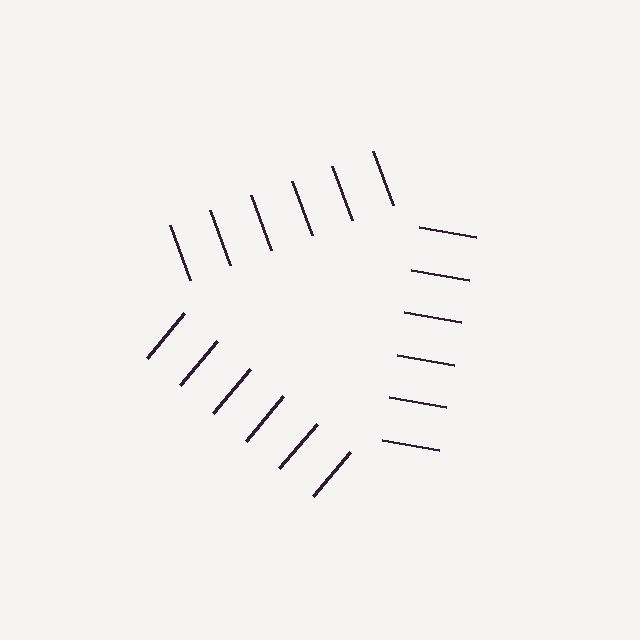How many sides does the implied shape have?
3 sides — the line-ends trace a triangle.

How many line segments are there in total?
18 — 6 along each of the 3 edges.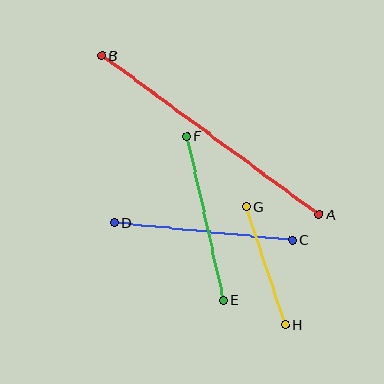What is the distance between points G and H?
The distance is approximately 124 pixels.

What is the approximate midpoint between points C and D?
The midpoint is at approximately (203, 231) pixels.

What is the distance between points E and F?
The distance is approximately 168 pixels.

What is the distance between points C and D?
The distance is approximately 179 pixels.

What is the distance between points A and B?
The distance is approximately 269 pixels.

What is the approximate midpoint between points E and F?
The midpoint is at approximately (205, 218) pixels.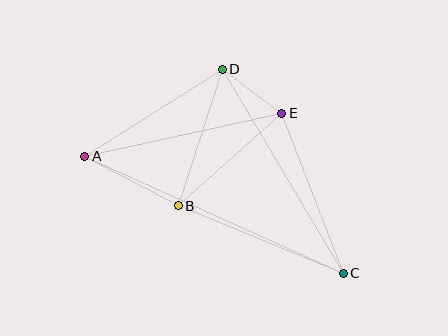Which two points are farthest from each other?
Points A and C are farthest from each other.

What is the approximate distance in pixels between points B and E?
The distance between B and E is approximately 139 pixels.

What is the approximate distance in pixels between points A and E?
The distance between A and E is approximately 202 pixels.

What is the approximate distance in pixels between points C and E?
The distance between C and E is approximately 171 pixels.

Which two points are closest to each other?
Points D and E are closest to each other.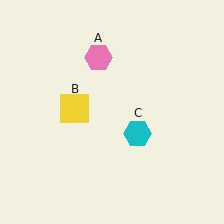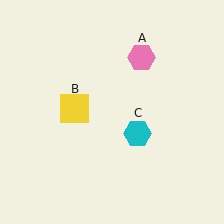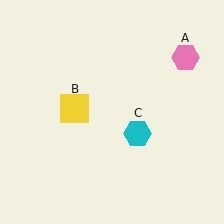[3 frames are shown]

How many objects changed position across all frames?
1 object changed position: pink hexagon (object A).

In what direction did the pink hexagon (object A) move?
The pink hexagon (object A) moved right.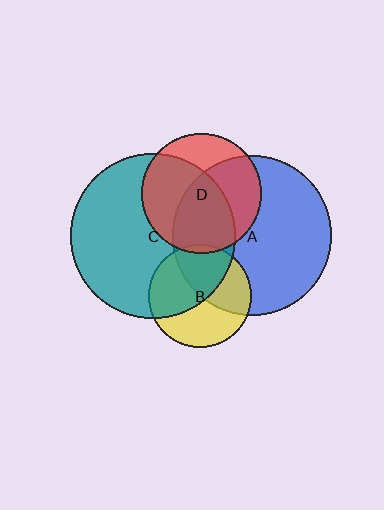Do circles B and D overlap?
Yes.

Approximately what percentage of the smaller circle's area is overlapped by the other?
Approximately 5%.